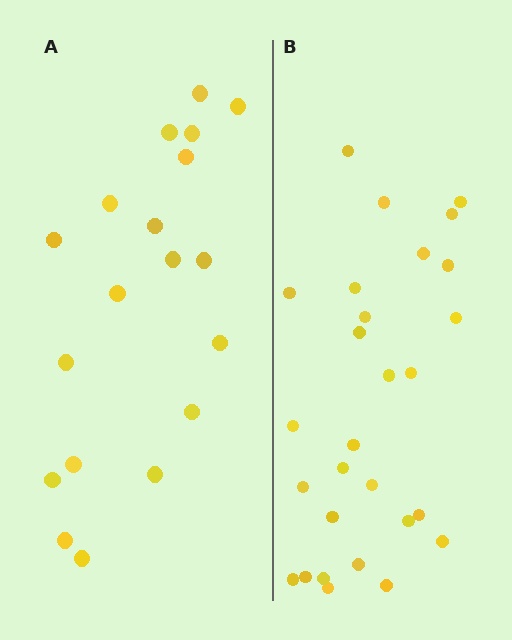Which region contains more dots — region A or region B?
Region B (the right region) has more dots.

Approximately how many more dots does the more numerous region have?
Region B has roughly 8 or so more dots than region A.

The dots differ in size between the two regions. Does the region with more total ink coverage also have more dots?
No. Region A has more total ink coverage because its dots are larger, but region B actually contains more individual dots. Total area can be misleading — the number of items is what matters here.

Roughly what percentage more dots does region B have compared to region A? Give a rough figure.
About 45% more.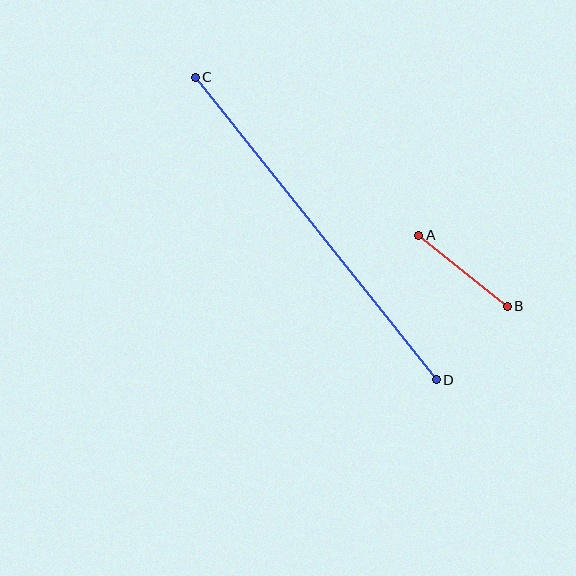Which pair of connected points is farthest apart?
Points C and D are farthest apart.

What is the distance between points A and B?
The distance is approximately 114 pixels.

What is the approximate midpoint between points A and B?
The midpoint is at approximately (463, 271) pixels.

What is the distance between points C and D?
The distance is approximately 387 pixels.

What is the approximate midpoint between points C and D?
The midpoint is at approximately (316, 229) pixels.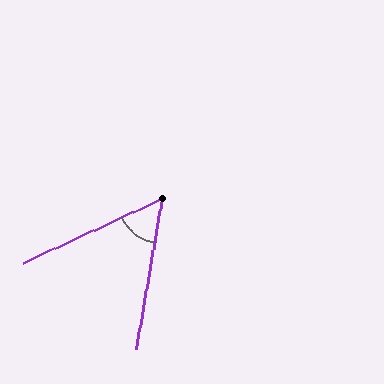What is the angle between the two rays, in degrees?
Approximately 56 degrees.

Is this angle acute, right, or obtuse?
It is acute.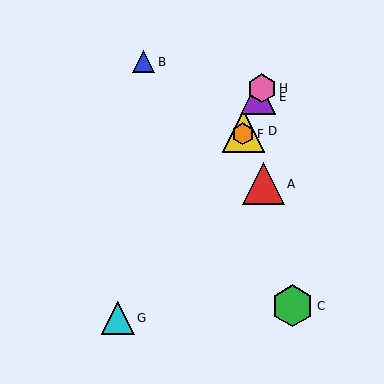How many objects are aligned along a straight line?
4 objects (D, E, F, H) are aligned along a straight line.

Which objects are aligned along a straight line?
Objects D, E, F, H are aligned along a straight line.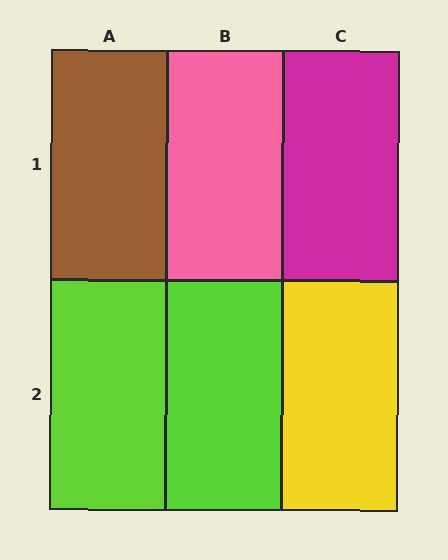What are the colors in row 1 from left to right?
Brown, pink, magenta.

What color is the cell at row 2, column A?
Lime.